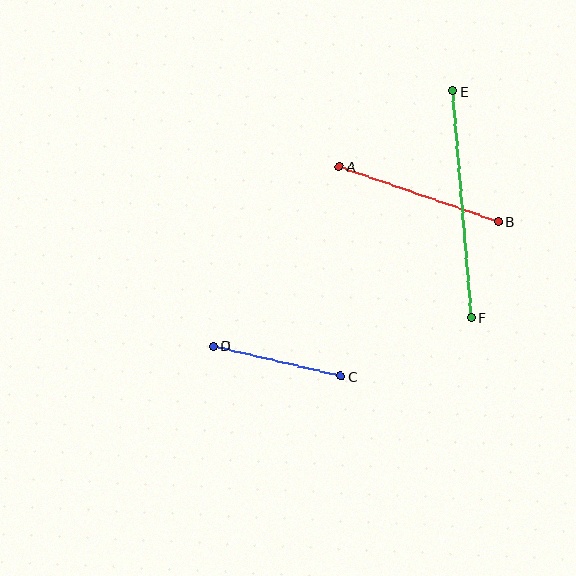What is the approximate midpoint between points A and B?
The midpoint is at approximately (419, 194) pixels.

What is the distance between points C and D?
The distance is approximately 131 pixels.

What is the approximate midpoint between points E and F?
The midpoint is at approximately (462, 204) pixels.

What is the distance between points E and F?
The distance is approximately 227 pixels.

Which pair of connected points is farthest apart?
Points E and F are farthest apart.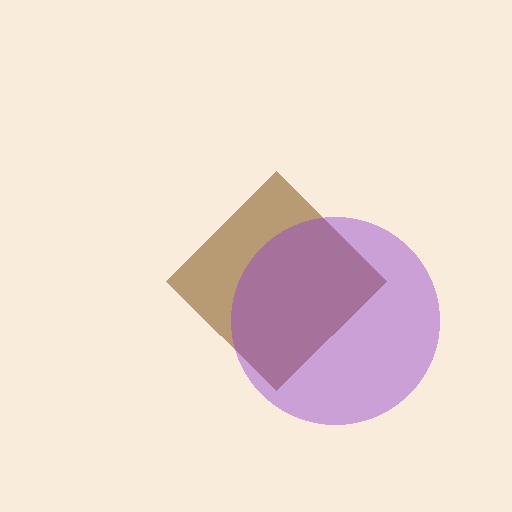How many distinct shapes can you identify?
There are 2 distinct shapes: a brown diamond, a purple circle.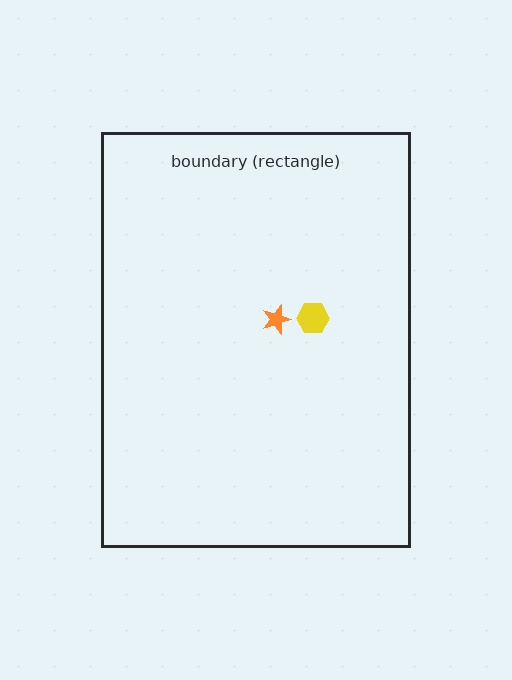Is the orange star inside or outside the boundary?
Inside.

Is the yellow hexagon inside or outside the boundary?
Inside.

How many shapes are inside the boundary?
2 inside, 0 outside.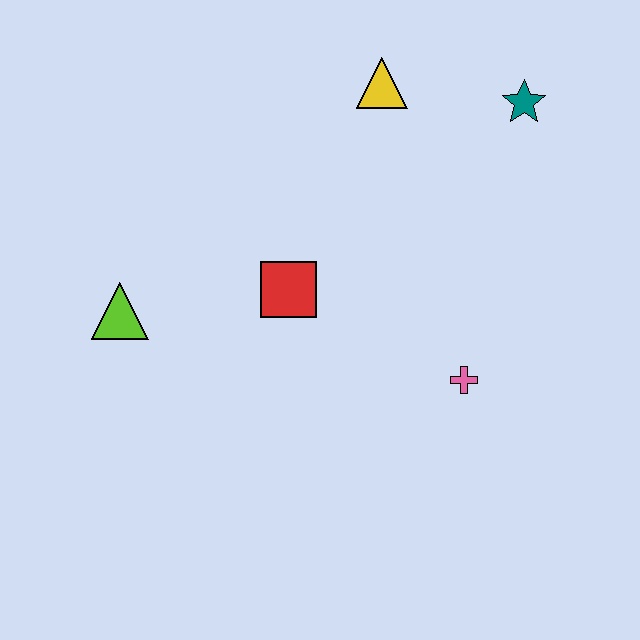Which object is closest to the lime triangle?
The red square is closest to the lime triangle.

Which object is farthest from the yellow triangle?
The lime triangle is farthest from the yellow triangle.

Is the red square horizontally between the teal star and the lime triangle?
Yes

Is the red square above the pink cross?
Yes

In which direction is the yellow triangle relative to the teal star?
The yellow triangle is to the left of the teal star.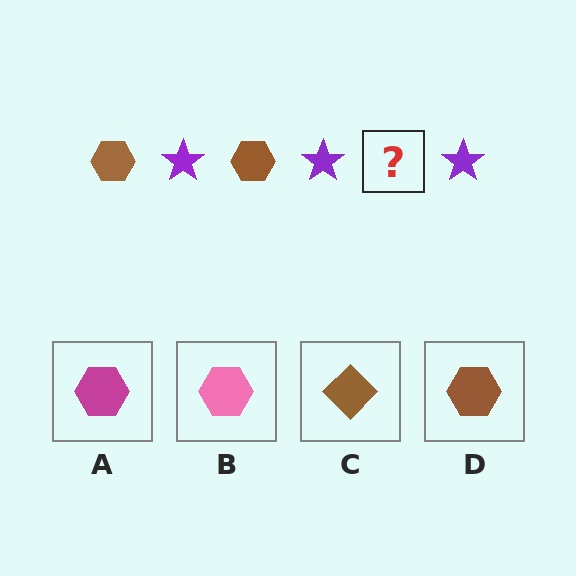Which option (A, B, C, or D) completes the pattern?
D.